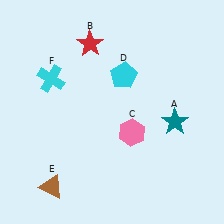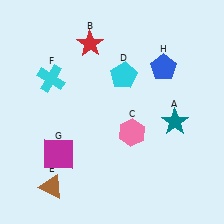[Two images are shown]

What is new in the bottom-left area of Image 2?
A magenta square (G) was added in the bottom-left area of Image 2.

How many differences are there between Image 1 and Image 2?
There are 2 differences between the two images.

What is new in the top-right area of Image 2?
A blue pentagon (H) was added in the top-right area of Image 2.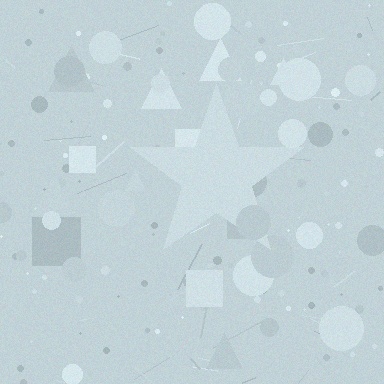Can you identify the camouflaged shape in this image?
The camouflaged shape is a star.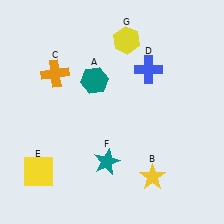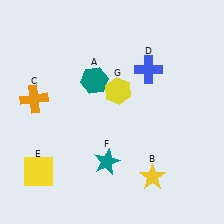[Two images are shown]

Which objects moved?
The objects that moved are: the orange cross (C), the yellow hexagon (G).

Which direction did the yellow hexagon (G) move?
The yellow hexagon (G) moved down.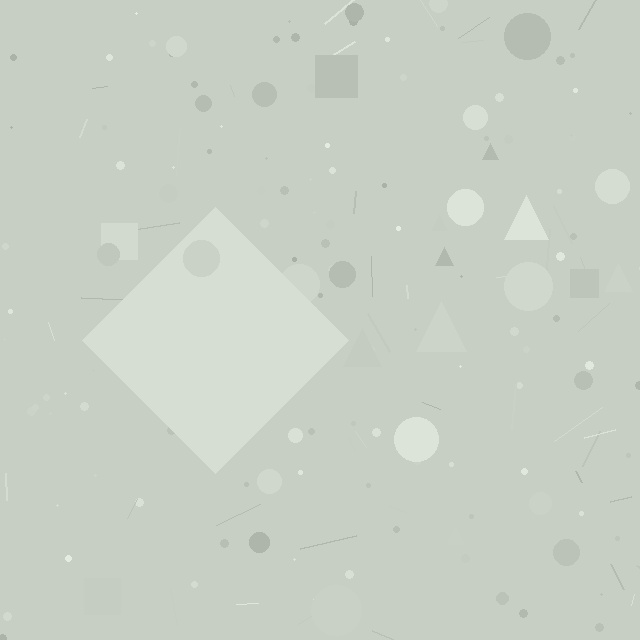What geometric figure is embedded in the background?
A diamond is embedded in the background.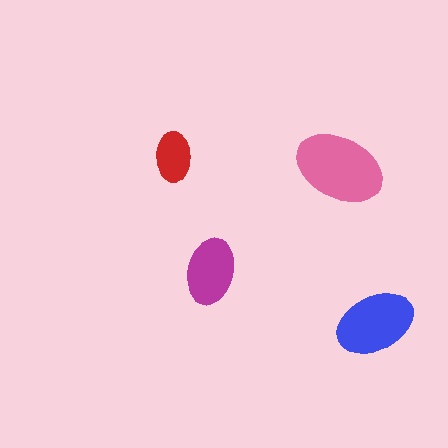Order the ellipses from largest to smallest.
the pink one, the blue one, the magenta one, the red one.